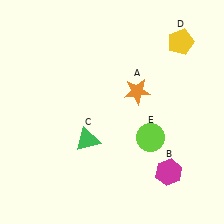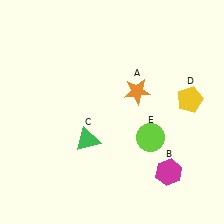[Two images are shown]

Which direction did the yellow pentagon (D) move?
The yellow pentagon (D) moved down.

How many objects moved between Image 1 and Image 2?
1 object moved between the two images.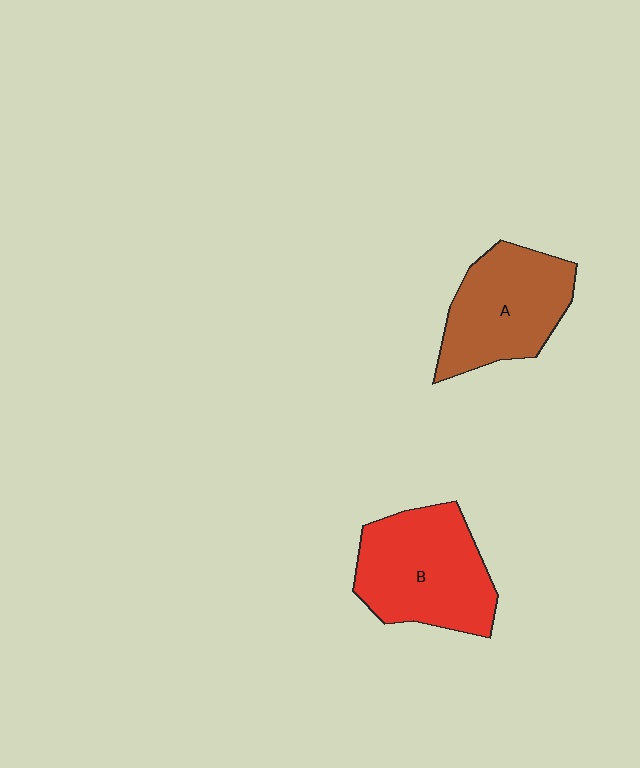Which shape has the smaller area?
Shape A (brown).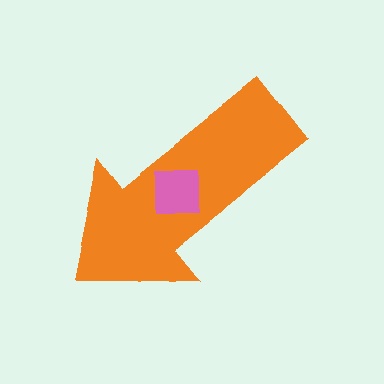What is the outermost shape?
The orange arrow.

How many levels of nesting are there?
2.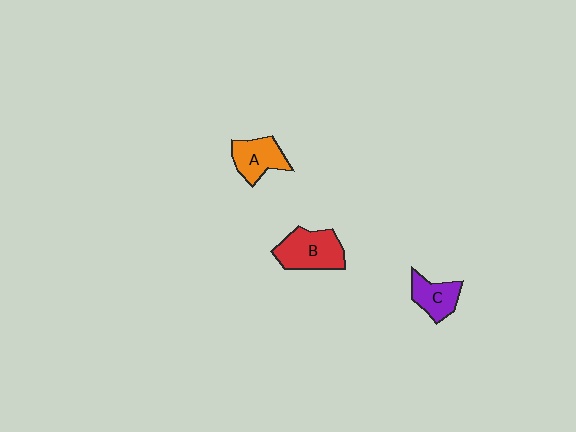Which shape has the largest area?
Shape B (red).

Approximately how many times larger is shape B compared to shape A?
Approximately 1.3 times.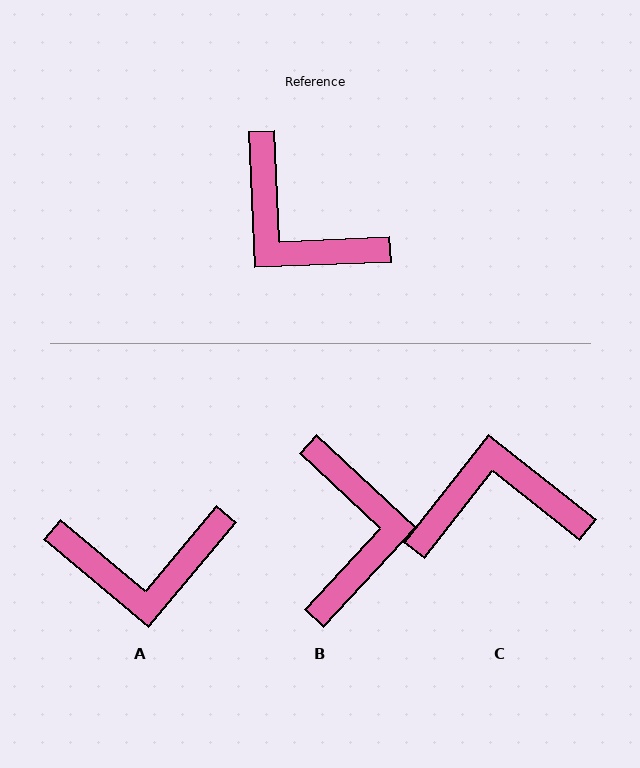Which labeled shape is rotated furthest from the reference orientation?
B, about 135 degrees away.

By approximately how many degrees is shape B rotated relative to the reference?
Approximately 135 degrees counter-clockwise.